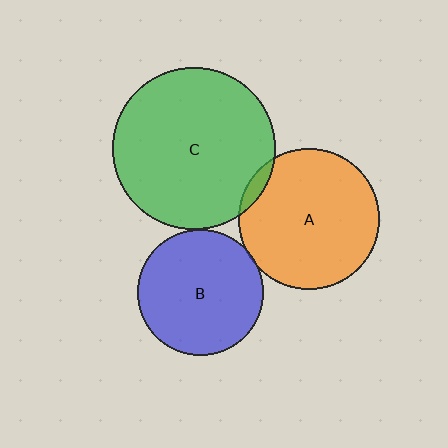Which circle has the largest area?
Circle C (green).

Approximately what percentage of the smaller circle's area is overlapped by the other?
Approximately 5%.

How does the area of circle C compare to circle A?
Approximately 1.3 times.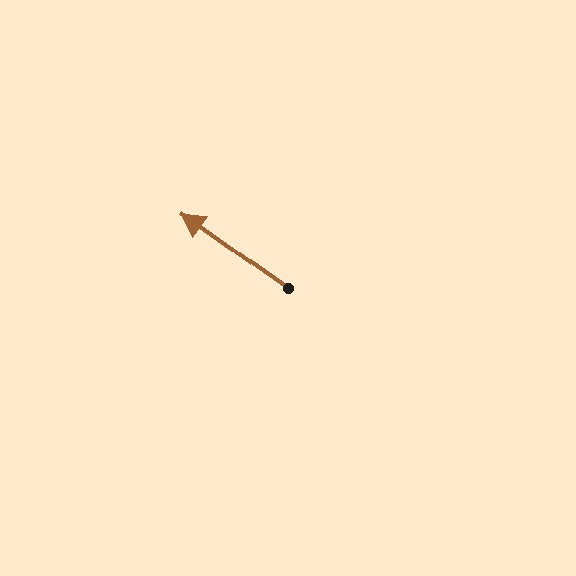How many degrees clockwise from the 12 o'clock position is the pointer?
Approximately 306 degrees.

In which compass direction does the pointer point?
Northwest.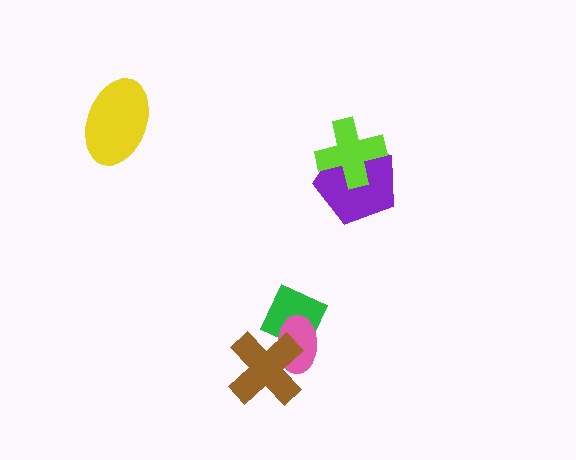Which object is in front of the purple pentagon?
The lime cross is in front of the purple pentagon.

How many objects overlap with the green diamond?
2 objects overlap with the green diamond.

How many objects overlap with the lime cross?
1 object overlaps with the lime cross.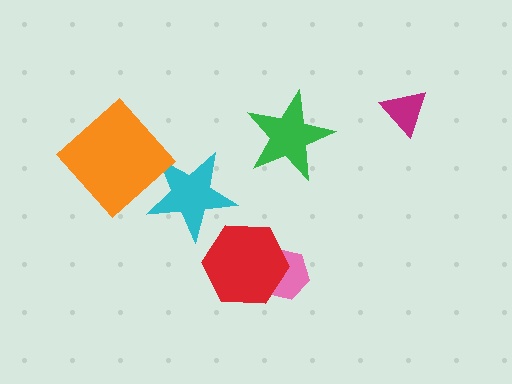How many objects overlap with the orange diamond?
0 objects overlap with the orange diamond.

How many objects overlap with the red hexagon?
1 object overlaps with the red hexagon.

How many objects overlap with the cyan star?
0 objects overlap with the cyan star.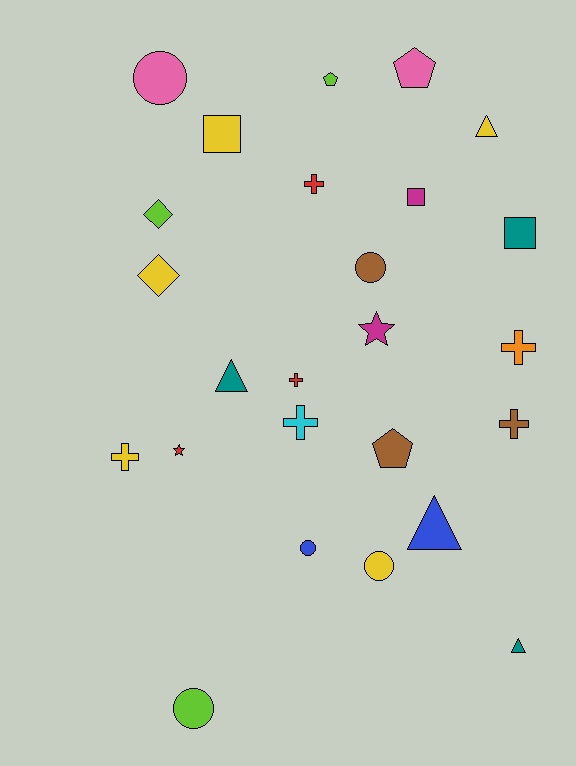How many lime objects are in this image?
There are 3 lime objects.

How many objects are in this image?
There are 25 objects.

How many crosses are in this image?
There are 6 crosses.